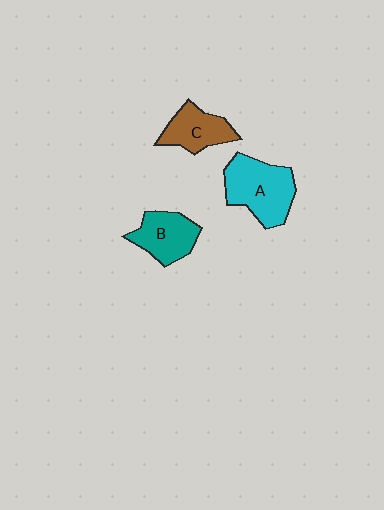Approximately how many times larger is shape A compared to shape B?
Approximately 1.4 times.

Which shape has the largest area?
Shape A (cyan).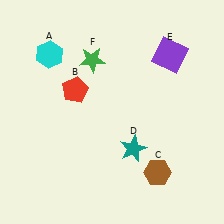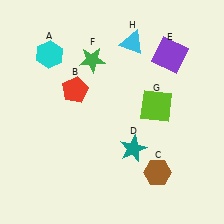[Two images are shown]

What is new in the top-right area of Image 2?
A lime square (G) was added in the top-right area of Image 2.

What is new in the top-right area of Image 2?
A cyan triangle (H) was added in the top-right area of Image 2.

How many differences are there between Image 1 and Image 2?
There are 2 differences between the two images.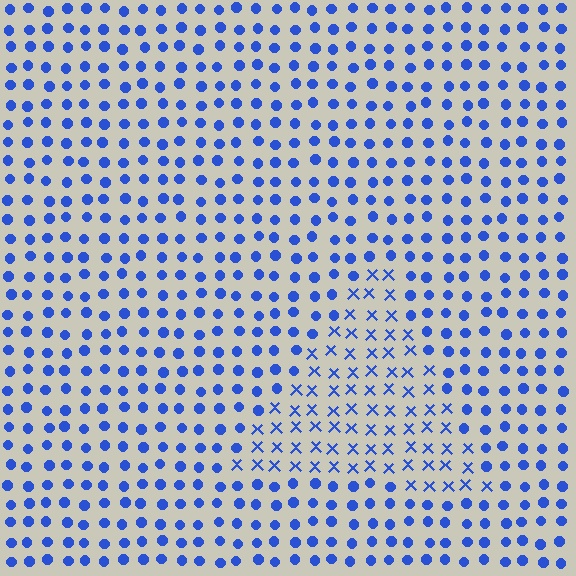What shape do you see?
I see a triangle.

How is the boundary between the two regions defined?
The boundary is defined by a change in element shape: X marks inside vs. circles outside. All elements share the same color and spacing.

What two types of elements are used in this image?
The image uses X marks inside the triangle region and circles outside it.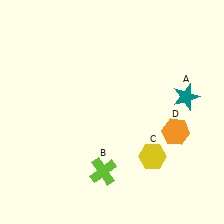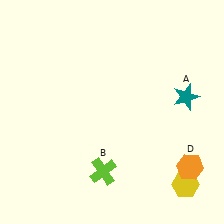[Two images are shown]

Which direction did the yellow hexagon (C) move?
The yellow hexagon (C) moved right.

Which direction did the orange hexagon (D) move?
The orange hexagon (D) moved down.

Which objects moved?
The objects that moved are: the yellow hexagon (C), the orange hexagon (D).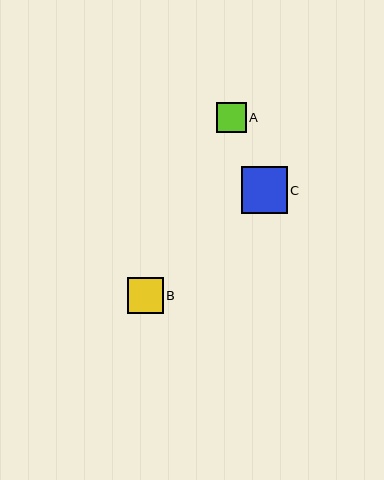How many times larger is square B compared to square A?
Square B is approximately 1.2 times the size of square A.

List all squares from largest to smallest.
From largest to smallest: C, B, A.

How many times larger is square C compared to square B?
Square C is approximately 1.3 times the size of square B.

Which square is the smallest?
Square A is the smallest with a size of approximately 30 pixels.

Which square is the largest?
Square C is the largest with a size of approximately 46 pixels.